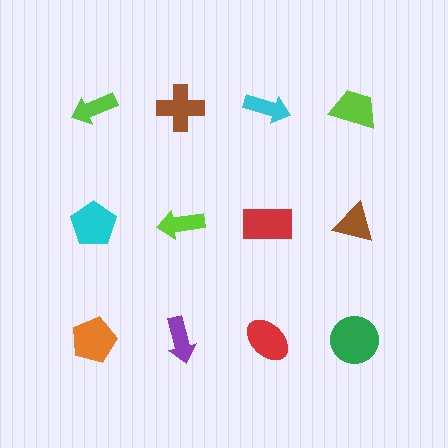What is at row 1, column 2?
A brown cross.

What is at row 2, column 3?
A red rectangle.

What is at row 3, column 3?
A red ellipse.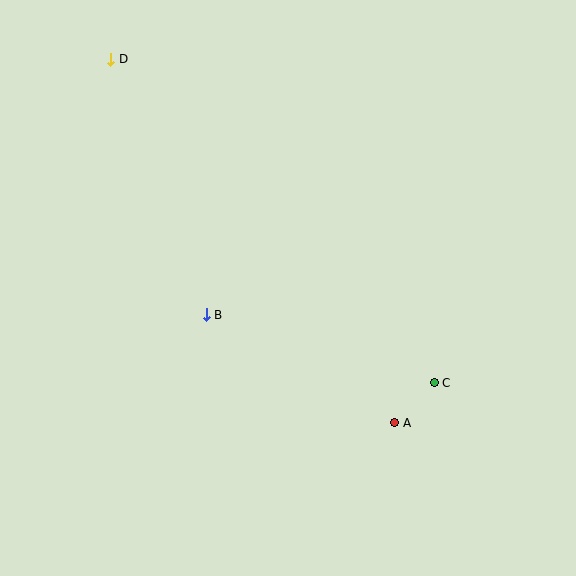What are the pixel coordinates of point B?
Point B is at (206, 315).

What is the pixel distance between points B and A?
The distance between B and A is 217 pixels.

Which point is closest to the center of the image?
Point B at (206, 315) is closest to the center.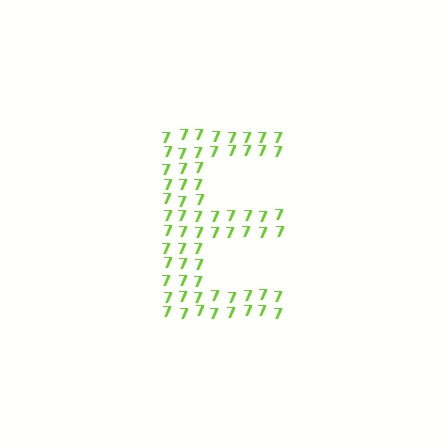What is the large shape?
The large shape is the letter E.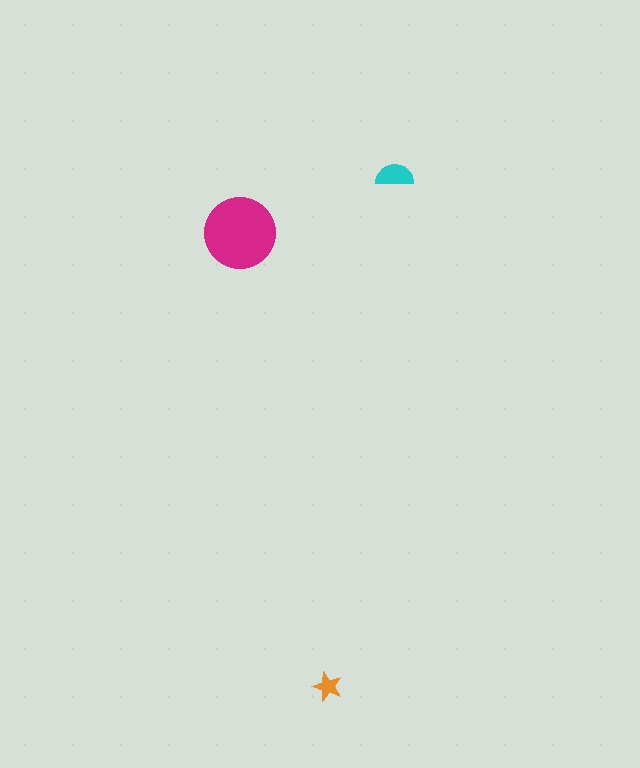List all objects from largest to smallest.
The magenta circle, the cyan semicircle, the orange star.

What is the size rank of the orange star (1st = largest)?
3rd.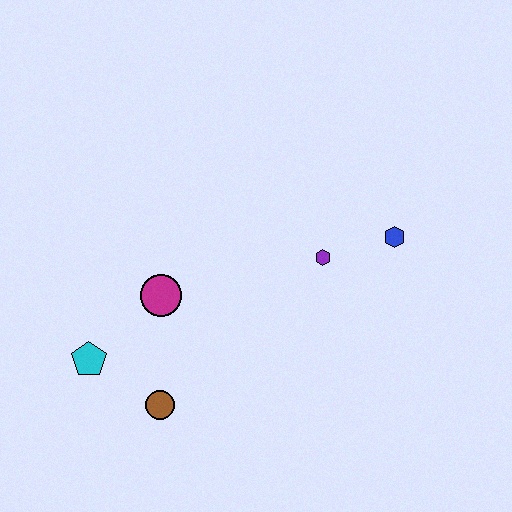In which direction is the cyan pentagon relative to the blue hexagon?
The cyan pentagon is to the left of the blue hexagon.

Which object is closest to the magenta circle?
The cyan pentagon is closest to the magenta circle.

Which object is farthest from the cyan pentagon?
The blue hexagon is farthest from the cyan pentagon.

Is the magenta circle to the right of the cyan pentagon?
Yes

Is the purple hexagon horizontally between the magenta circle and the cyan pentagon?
No